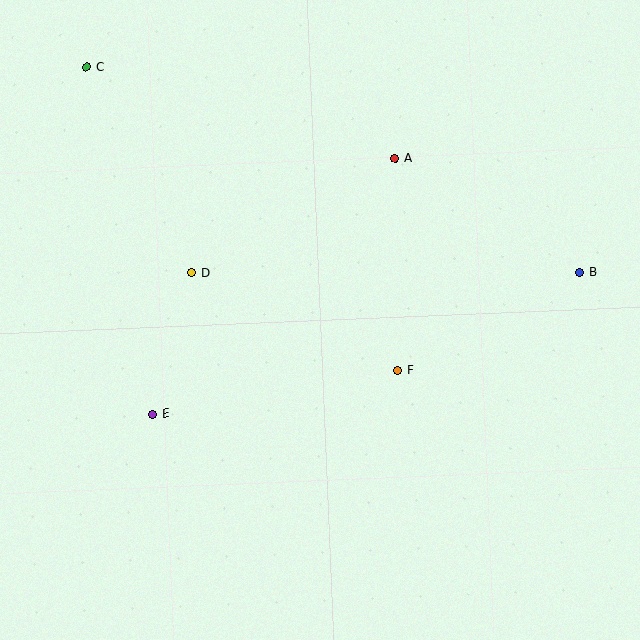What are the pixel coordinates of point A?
Point A is at (395, 159).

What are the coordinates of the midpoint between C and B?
The midpoint between C and B is at (333, 170).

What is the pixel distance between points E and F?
The distance between E and F is 250 pixels.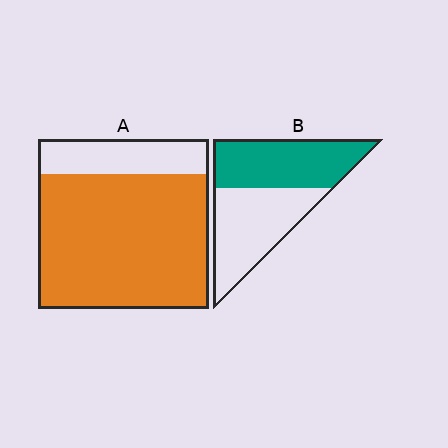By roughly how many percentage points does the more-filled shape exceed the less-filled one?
By roughly 30 percentage points (A over B).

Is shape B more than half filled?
Roughly half.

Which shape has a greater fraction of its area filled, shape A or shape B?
Shape A.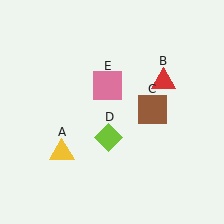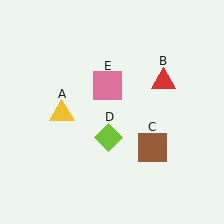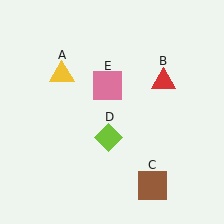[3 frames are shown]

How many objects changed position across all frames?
2 objects changed position: yellow triangle (object A), brown square (object C).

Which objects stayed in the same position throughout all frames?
Red triangle (object B) and lime diamond (object D) and pink square (object E) remained stationary.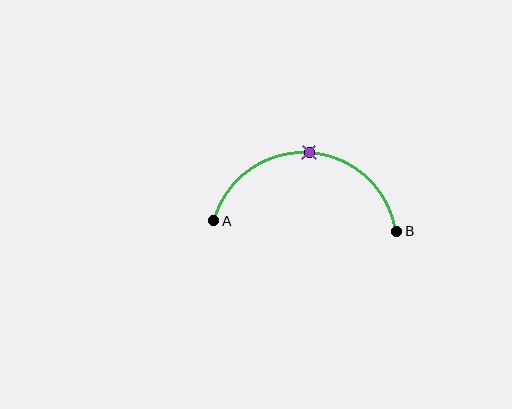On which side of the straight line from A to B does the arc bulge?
The arc bulges above the straight line connecting A and B.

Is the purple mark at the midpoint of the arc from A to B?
Yes. The purple mark lies on the arc at equal arc-length from both A and B — it is the arc midpoint.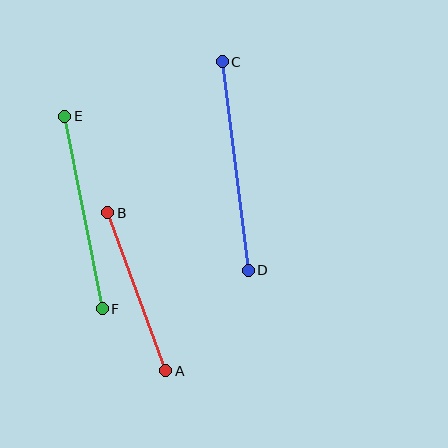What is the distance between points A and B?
The distance is approximately 168 pixels.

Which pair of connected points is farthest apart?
Points C and D are farthest apart.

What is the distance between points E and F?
The distance is approximately 196 pixels.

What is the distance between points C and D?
The distance is approximately 210 pixels.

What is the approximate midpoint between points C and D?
The midpoint is at approximately (235, 166) pixels.